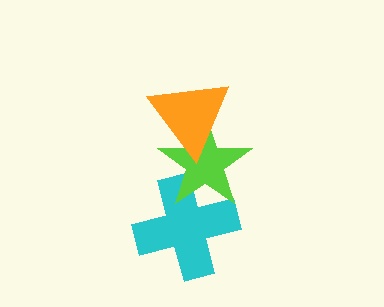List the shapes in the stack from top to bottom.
From top to bottom: the orange triangle, the lime star, the cyan cross.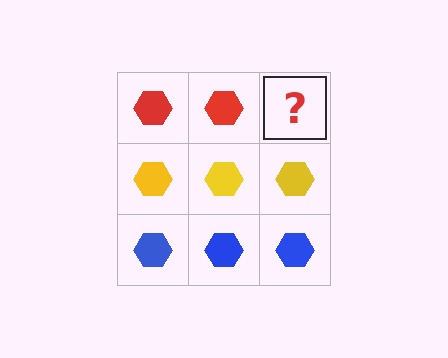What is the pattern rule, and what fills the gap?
The rule is that each row has a consistent color. The gap should be filled with a red hexagon.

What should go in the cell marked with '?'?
The missing cell should contain a red hexagon.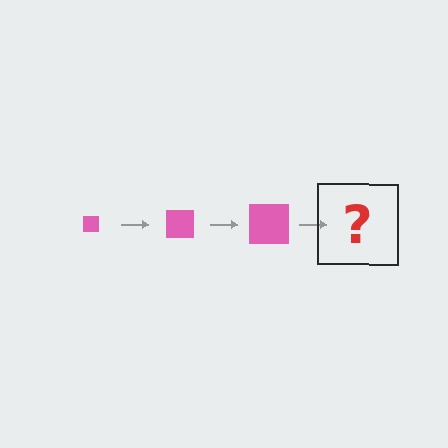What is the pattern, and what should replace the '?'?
The pattern is that the square gets progressively larger each step. The '?' should be a pink square, larger than the previous one.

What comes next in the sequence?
The next element should be a pink square, larger than the previous one.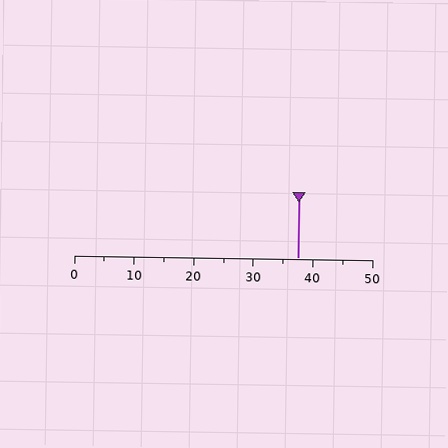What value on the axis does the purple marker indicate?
The marker indicates approximately 37.5.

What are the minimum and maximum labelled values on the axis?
The axis runs from 0 to 50.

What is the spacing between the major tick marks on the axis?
The major ticks are spaced 10 apart.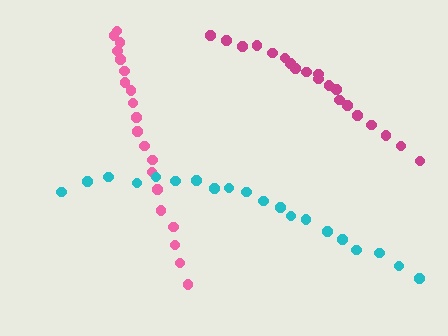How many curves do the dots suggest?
There are 3 distinct paths.